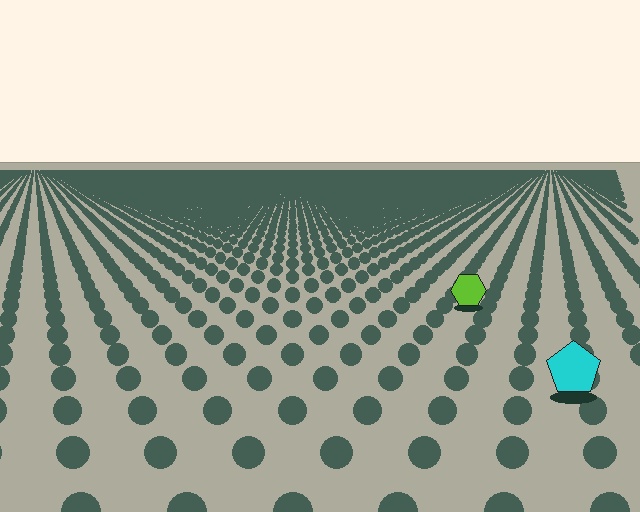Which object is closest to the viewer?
The cyan pentagon is closest. The texture marks near it are larger and more spread out.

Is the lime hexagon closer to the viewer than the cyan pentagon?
No. The cyan pentagon is closer — you can tell from the texture gradient: the ground texture is coarser near it.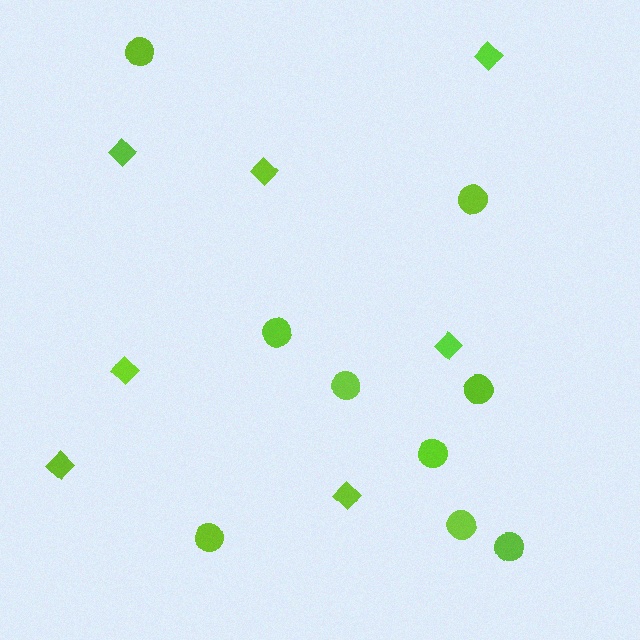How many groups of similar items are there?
There are 2 groups: one group of diamonds (7) and one group of circles (9).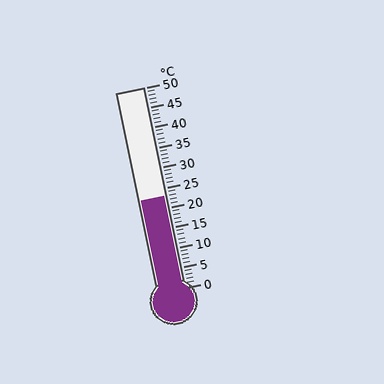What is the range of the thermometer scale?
The thermometer scale ranges from 0°C to 50°C.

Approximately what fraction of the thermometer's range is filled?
The thermometer is filled to approximately 45% of its range.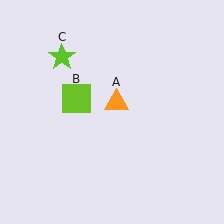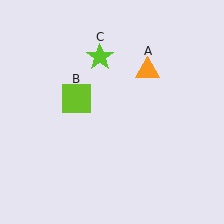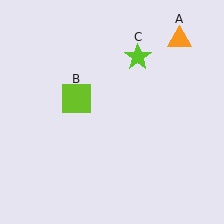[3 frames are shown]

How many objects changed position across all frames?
2 objects changed position: orange triangle (object A), lime star (object C).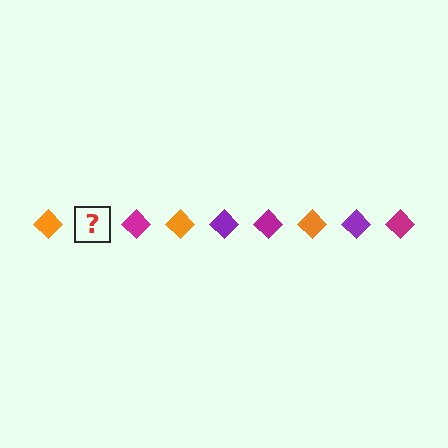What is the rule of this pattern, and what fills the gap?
The rule is that the pattern cycles through orange, purple, magenta diamonds. The gap should be filled with a purple diamond.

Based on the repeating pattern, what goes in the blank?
The blank should be a purple diamond.